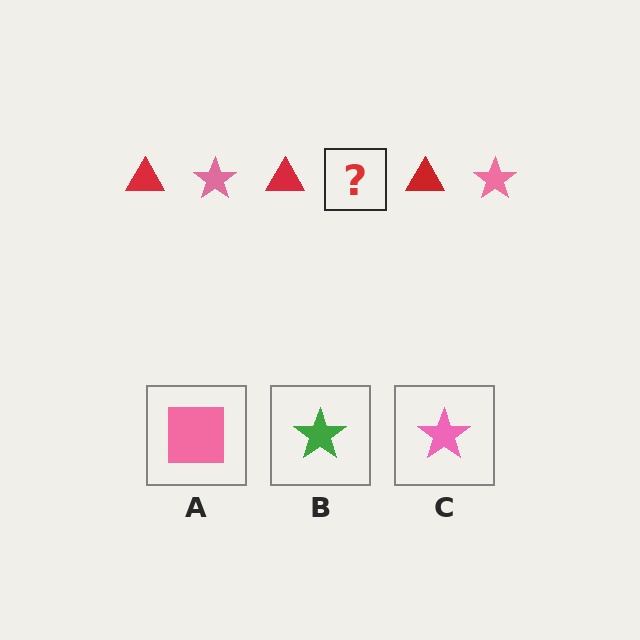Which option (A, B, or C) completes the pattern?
C.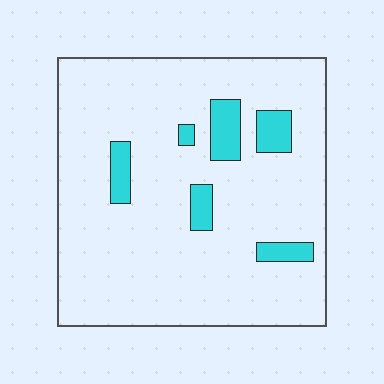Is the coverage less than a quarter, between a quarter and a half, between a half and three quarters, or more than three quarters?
Less than a quarter.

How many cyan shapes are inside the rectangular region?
6.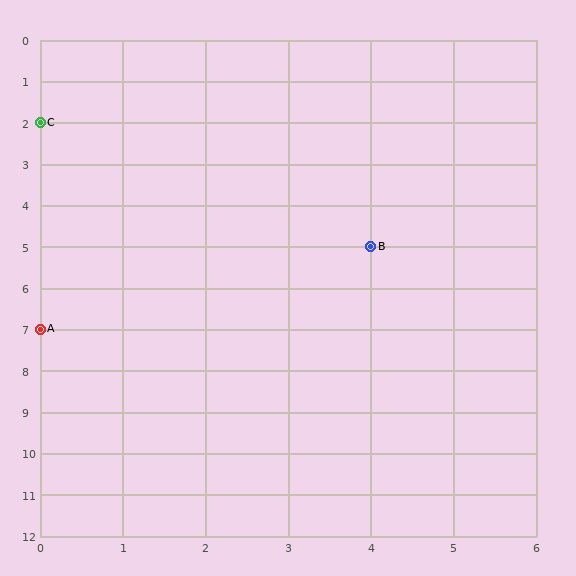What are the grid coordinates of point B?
Point B is at grid coordinates (4, 5).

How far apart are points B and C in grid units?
Points B and C are 4 columns and 3 rows apart (about 5.0 grid units diagonally).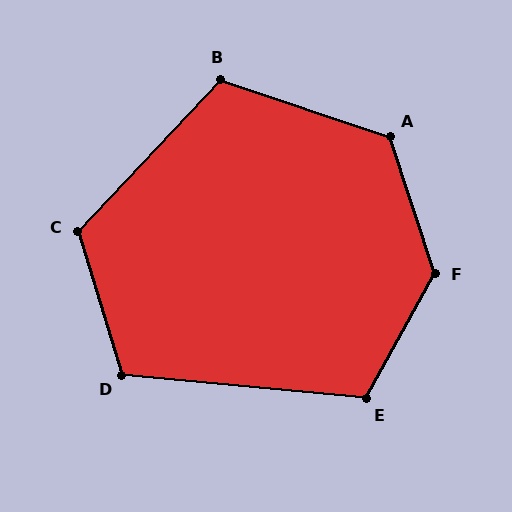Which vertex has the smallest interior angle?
D, at approximately 112 degrees.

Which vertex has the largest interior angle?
F, at approximately 133 degrees.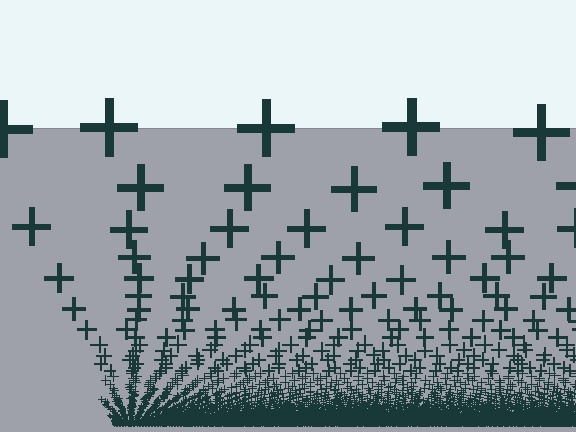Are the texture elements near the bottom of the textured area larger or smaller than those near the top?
Smaller. The gradient is inverted — elements near the bottom are smaller and denser.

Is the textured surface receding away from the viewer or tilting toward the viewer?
The surface appears to tilt toward the viewer. Texture elements get larger and sparser toward the top.